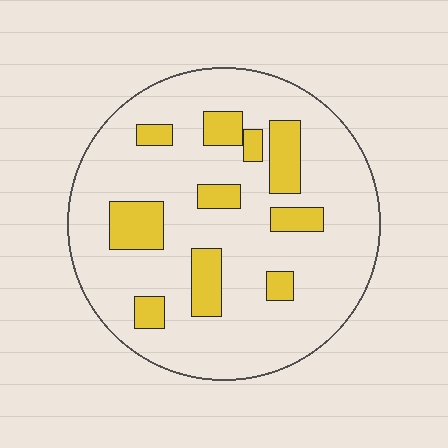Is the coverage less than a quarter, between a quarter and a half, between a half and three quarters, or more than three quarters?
Less than a quarter.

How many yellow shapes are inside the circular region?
10.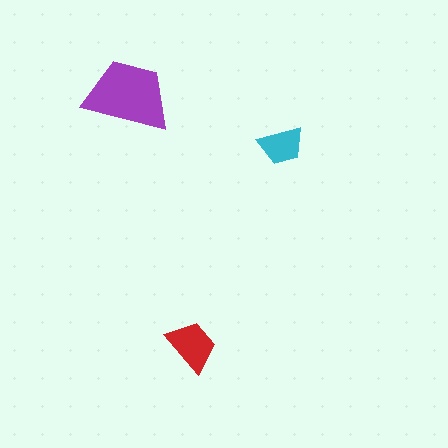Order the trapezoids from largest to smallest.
the purple one, the red one, the cyan one.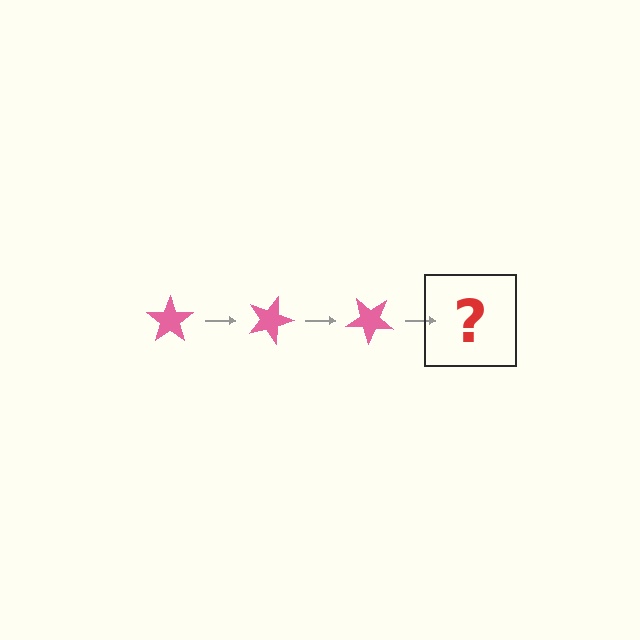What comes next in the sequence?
The next element should be a pink star rotated 60 degrees.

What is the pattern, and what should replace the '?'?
The pattern is that the star rotates 20 degrees each step. The '?' should be a pink star rotated 60 degrees.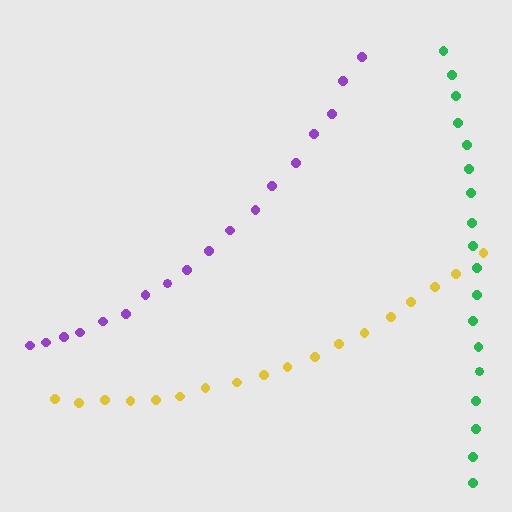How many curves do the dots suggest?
There are 3 distinct paths.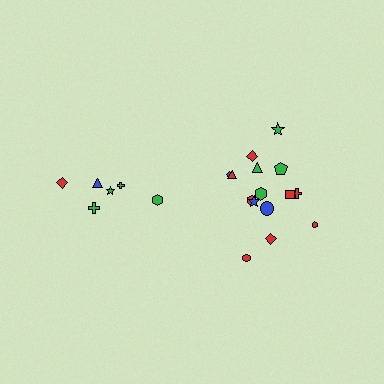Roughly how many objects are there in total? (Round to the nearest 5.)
Roughly 20 objects in total.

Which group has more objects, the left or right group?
The right group.